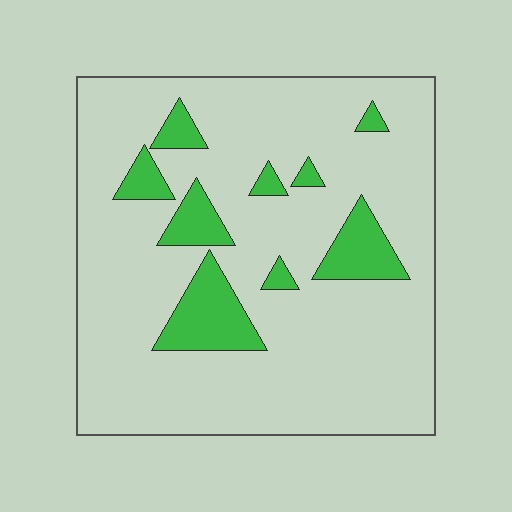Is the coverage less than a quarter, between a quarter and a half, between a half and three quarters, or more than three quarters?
Less than a quarter.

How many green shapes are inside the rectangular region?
9.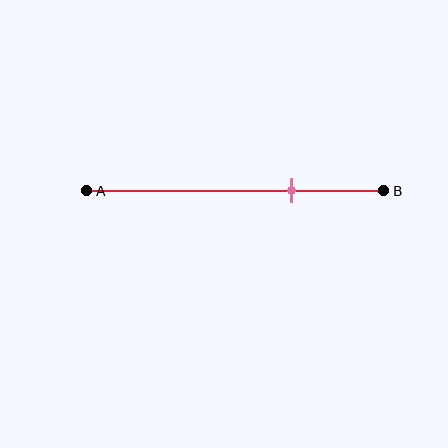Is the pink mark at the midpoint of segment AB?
No, the mark is at about 70% from A, not at the 50% midpoint.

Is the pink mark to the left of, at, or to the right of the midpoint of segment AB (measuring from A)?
The pink mark is to the right of the midpoint of segment AB.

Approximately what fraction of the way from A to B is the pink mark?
The pink mark is approximately 70% of the way from A to B.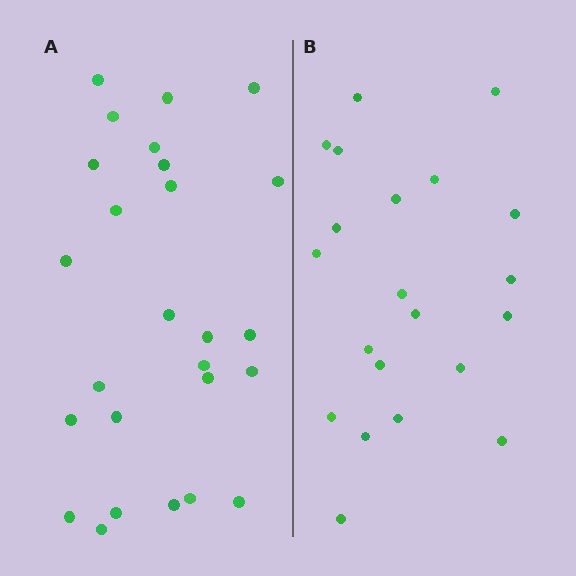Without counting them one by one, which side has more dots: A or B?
Region A (the left region) has more dots.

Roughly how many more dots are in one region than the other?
Region A has about 5 more dots than region B.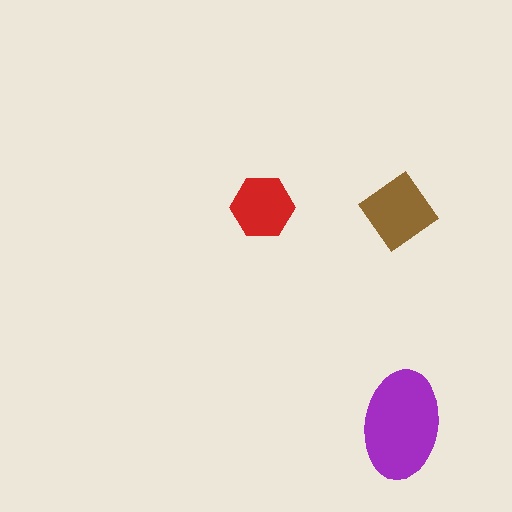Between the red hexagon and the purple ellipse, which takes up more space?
The purple ellipse.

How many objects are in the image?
There are 3 objects in the image.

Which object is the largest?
The purple ellipse.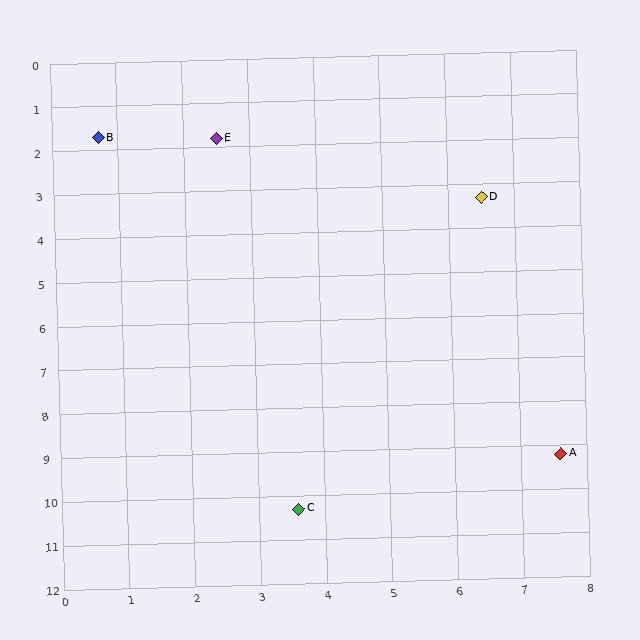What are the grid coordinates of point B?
Point B is at approximately (0.7, 1.7).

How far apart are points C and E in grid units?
Points C and E are about 8.6 grid units apart.